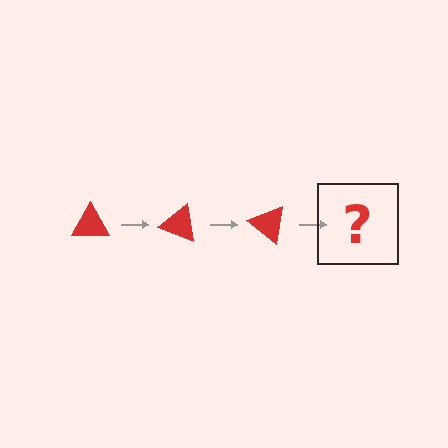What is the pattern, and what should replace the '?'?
The pattern is that the triangle rotates 20 degrees each step. The '?' should be a red triangle rotated 60 degrees.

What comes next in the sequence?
The next element should be a red triangle rotated 60 degrees.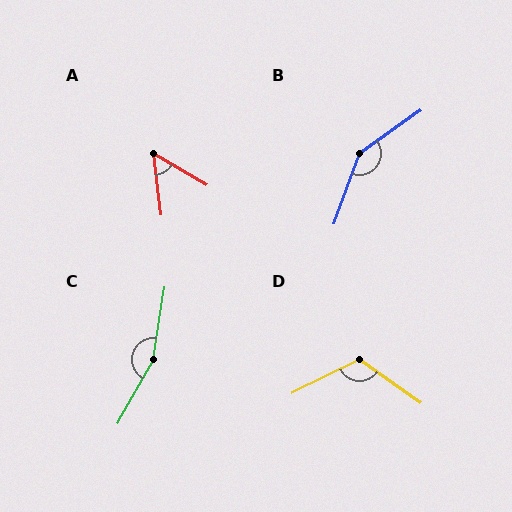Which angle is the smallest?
A, at approximately 53 degrees.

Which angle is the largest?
C, at approximately 159 degrees.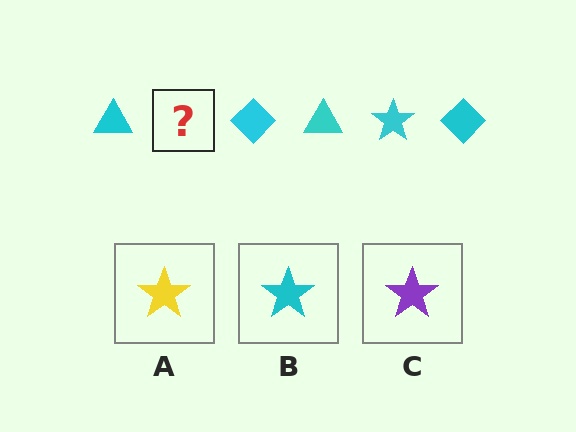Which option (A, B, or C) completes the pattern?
B.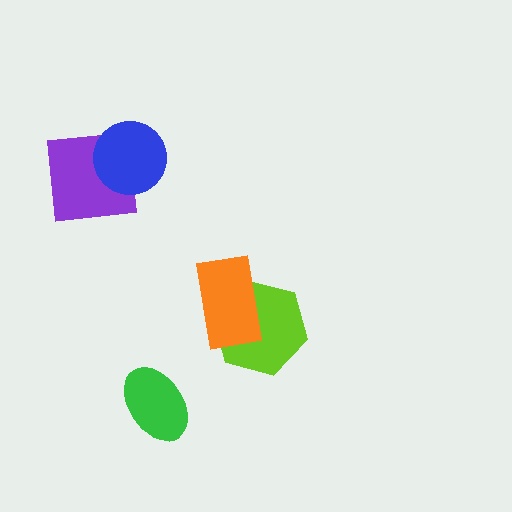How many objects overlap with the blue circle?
1 object overlaps with the blue circle.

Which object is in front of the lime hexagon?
The orange rectangle is in front of the lime hexagon.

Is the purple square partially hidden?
Yes, it is partially covered by another shape.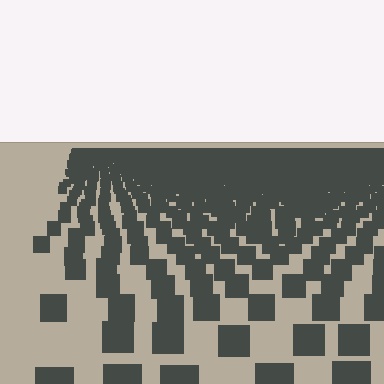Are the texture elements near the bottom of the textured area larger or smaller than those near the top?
Larger. Near the bottom, elements are closer to the viewer and appear at a bigger on-screen size.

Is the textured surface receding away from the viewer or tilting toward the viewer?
The surface is receding away from the viewer. Texture elements get smaller and denser toward the top.